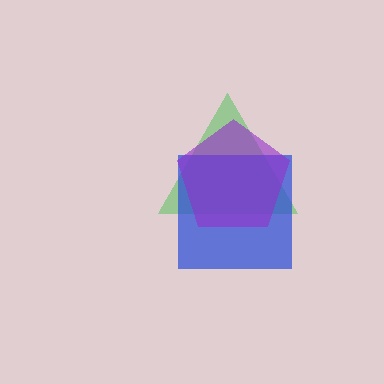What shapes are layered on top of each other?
The layered shapes are: a green triangle, a blue square, a purple pentagon.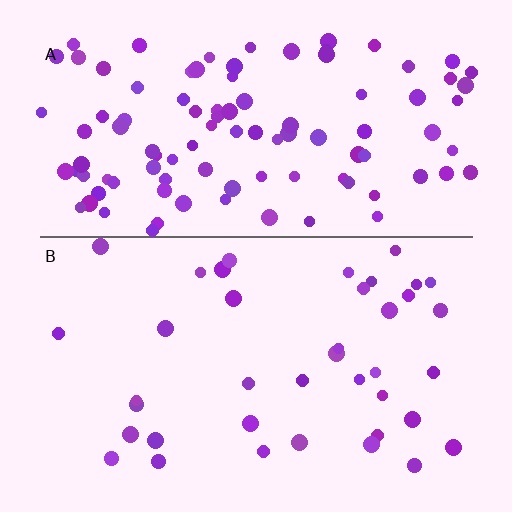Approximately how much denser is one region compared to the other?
Approximately 2.6× — region A over region B.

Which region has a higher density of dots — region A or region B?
A (the top).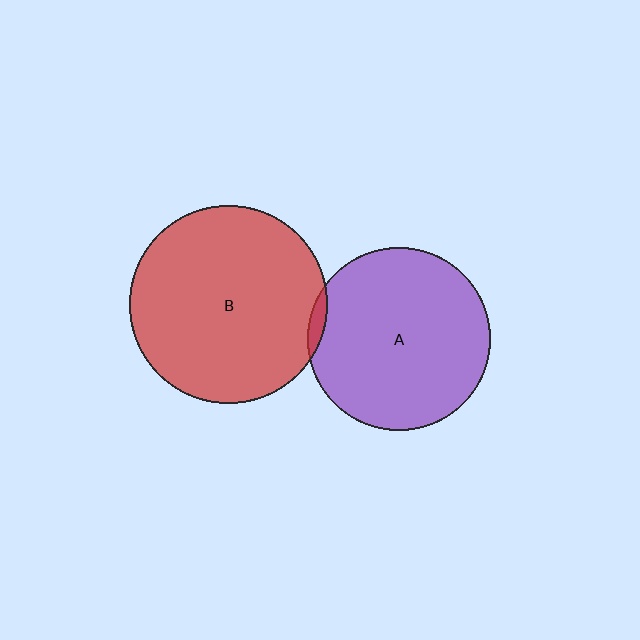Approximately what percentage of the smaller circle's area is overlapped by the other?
Approximately 5%.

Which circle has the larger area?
Circle B (red).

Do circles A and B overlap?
Yes.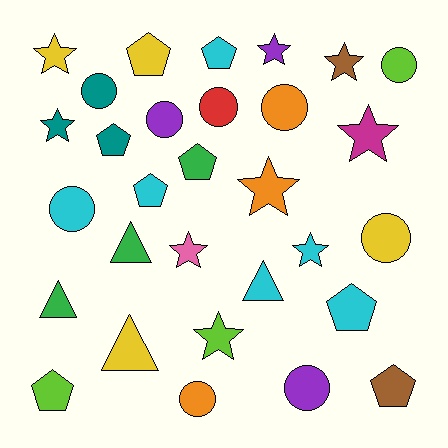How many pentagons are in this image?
There are 8 pentagons.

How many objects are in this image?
There are 30 objects.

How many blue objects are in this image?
There are no blue objects.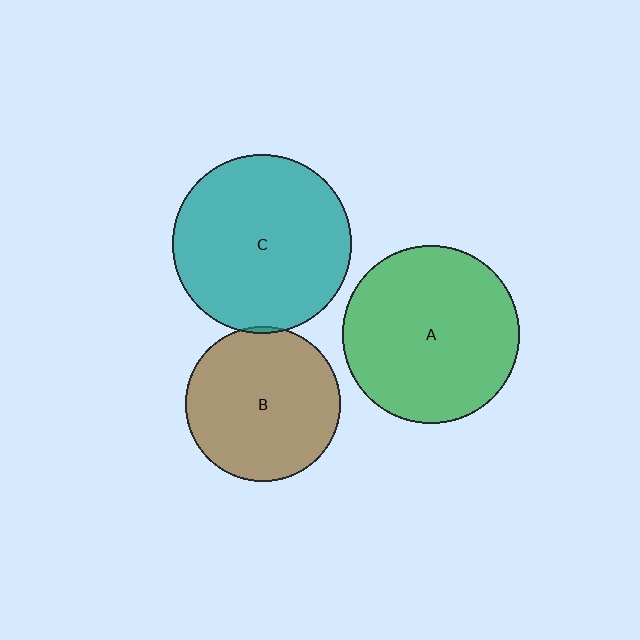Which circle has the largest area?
Circle C (teal).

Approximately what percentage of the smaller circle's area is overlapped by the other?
Approximately 5%.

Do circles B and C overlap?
Yes.